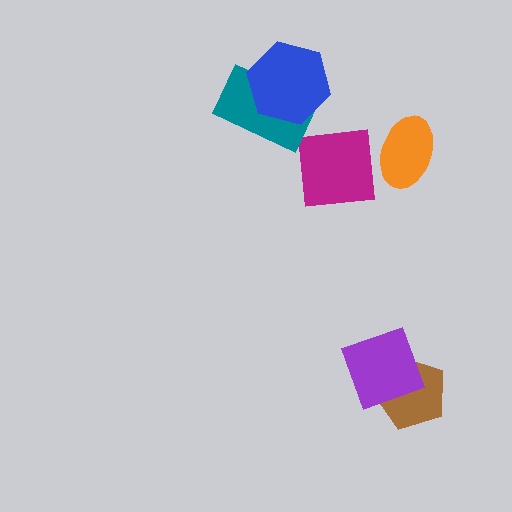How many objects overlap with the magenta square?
0 objects overlap with the magenta square.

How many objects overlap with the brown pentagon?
1 object overlaps with the brown pentagon.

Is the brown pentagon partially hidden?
Yes, it is partially covered by another shape.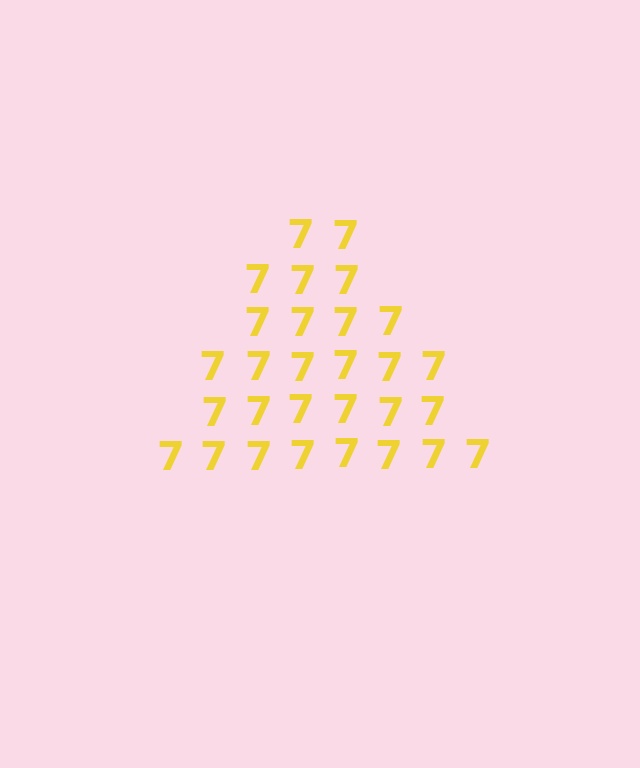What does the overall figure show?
The overall figure shows a triangle.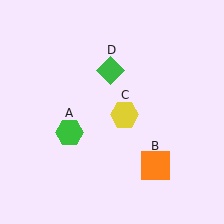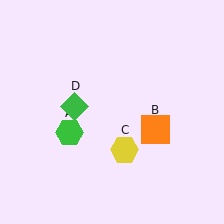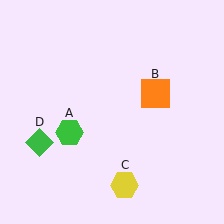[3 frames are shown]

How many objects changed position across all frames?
3 objects changed position: orange square (object B), yellow hexagon (object C), green diamond (object D).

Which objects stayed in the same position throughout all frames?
Green hexagon (object A) remained stationary.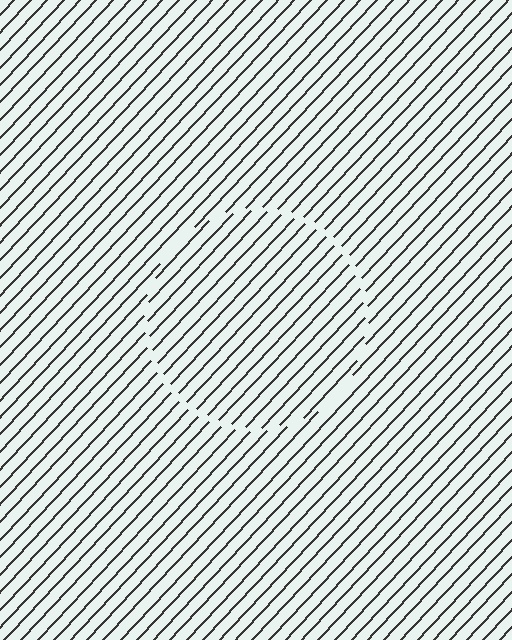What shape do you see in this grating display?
An illusory circle. The interior of the shape contains the same grating, shifted by half a period — the contour is defined by the phase discontinuity where line-ends from the inner and outer gratings abut.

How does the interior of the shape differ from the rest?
The interior of the shape contains the same grating, shifted by half a period — the contour is defined by the phase discontinuity where line-ends from the inner and outer gratings abut.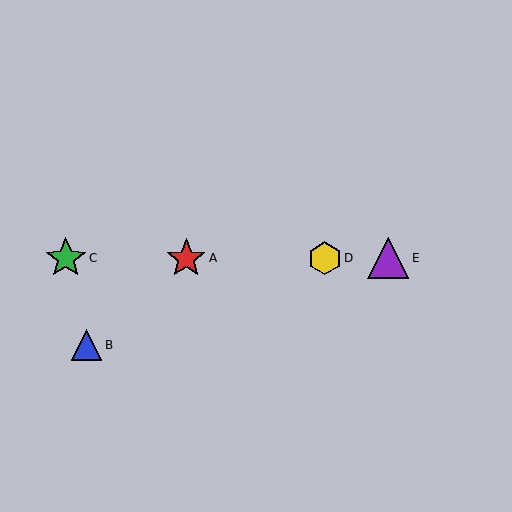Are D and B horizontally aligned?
No, D is at y≈258 and B is at y≈345.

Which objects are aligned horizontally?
Objects A, C, D, E are aligned horizontally.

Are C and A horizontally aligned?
Yes, both are at y≈258.